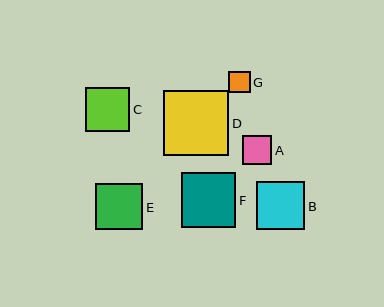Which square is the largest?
Square D is the largest with a size of approximately 65 pixels.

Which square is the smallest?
Square G is the smallest with a size of approximately 21 pixels.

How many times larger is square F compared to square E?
Square F is approximately 1.2 times the size of square E.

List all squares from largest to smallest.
From largest to smallest: D, F, B, E, C, A, G.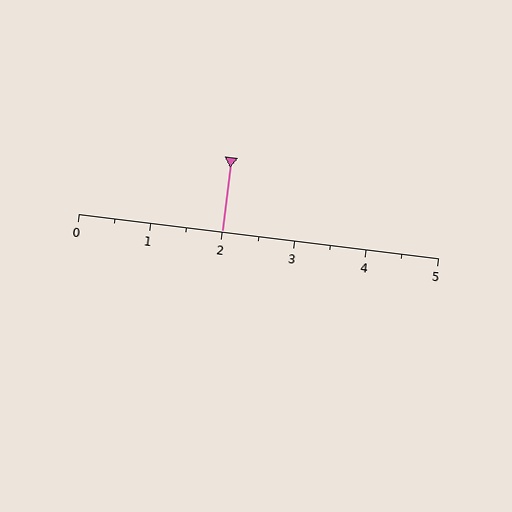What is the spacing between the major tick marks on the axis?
The major ticks are spaced 1 apart.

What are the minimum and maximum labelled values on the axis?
The axis runs from 0 to 5.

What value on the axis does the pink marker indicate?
The marker indicates approximately 2.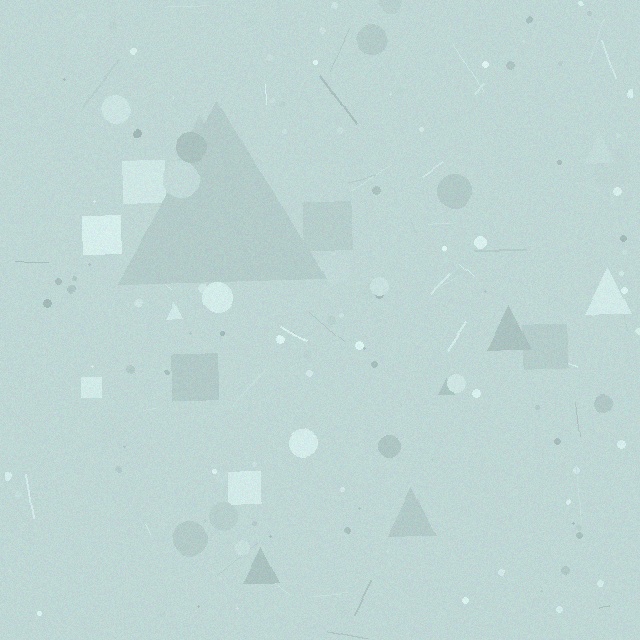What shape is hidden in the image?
A triangle is hidden in the image.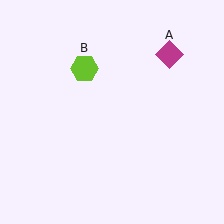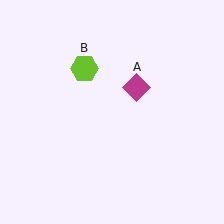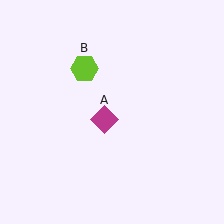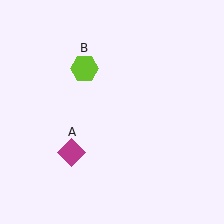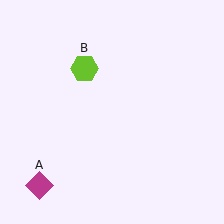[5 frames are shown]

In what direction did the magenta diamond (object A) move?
The magenta diamond (object A) moved down and to the left.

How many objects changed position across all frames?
1 object changed position: magenta diamond (object A).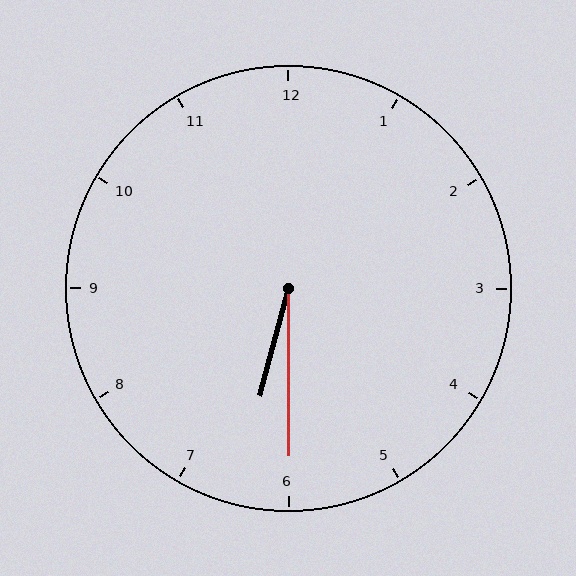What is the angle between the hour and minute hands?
Approximately 15 degrees.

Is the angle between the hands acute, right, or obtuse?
It is acute.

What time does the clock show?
6:30.